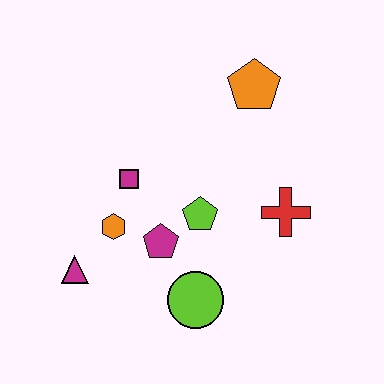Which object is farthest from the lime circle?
The orange pentagon is farthest from the lime circle.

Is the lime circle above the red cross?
No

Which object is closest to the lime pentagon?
The magenta pentagon is closest to the lime pentagon.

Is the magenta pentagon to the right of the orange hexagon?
Yes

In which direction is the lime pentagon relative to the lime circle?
The lime pentagon is above the lime circle.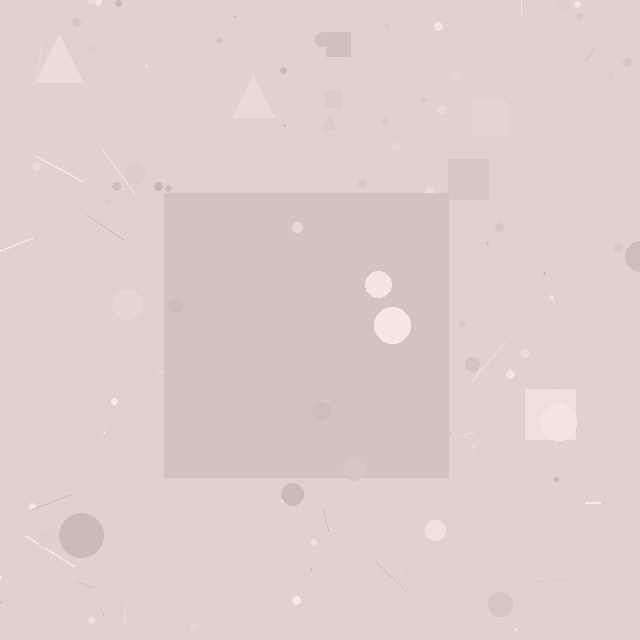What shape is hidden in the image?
A square is hidden in the image.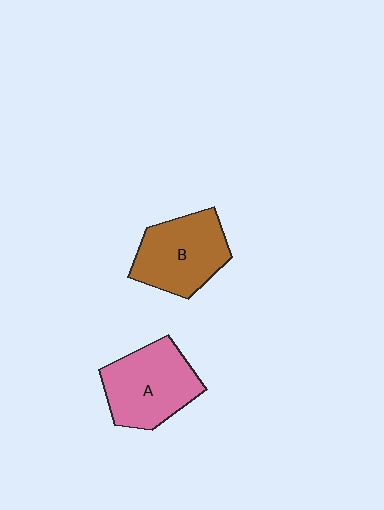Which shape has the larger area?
Shape A (pink).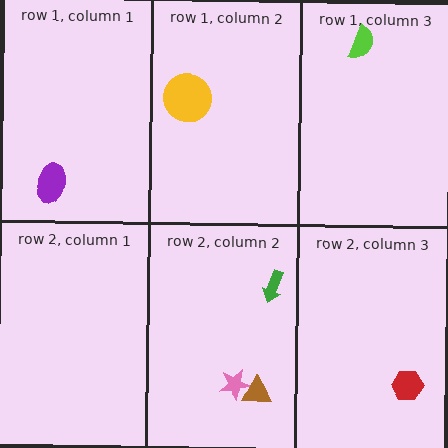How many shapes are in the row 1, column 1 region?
1.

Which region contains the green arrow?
The row 2, column 2 region.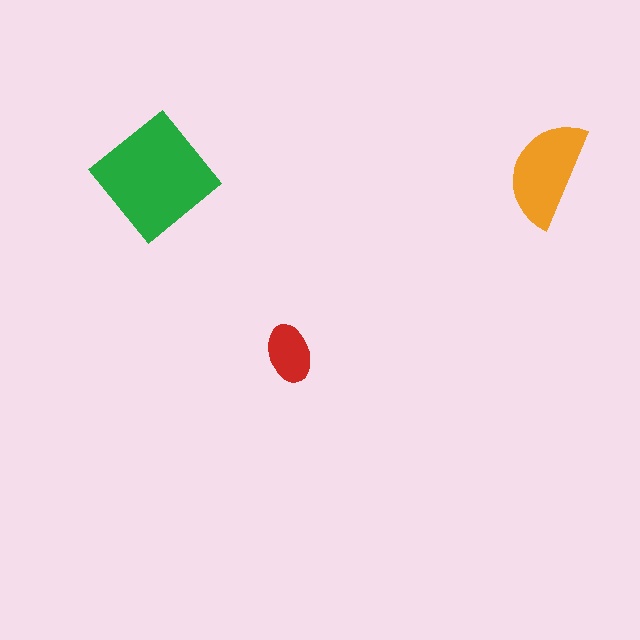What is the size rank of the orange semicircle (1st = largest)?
2nd.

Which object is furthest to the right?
The orange semicircle is rightmost.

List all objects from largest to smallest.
The green diamond, the orange semicircle, the red ellipse.